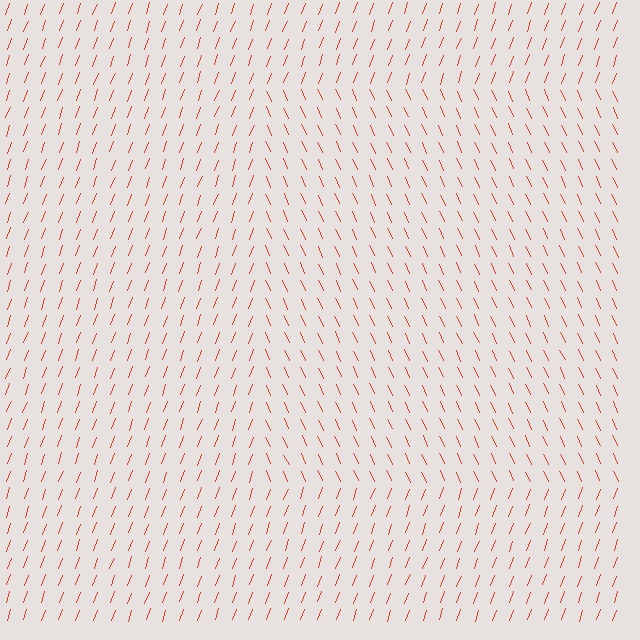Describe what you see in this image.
The image is filled with small red line segments. A rectangle region in the image has lines oriented differently from the surrounding lines, creating a visible texture boundary.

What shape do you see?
I see a rectangle.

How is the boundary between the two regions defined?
The boundary is defined purely by a change in line orientation (approximately 45 degrees difference). All lines are the same color and thickness.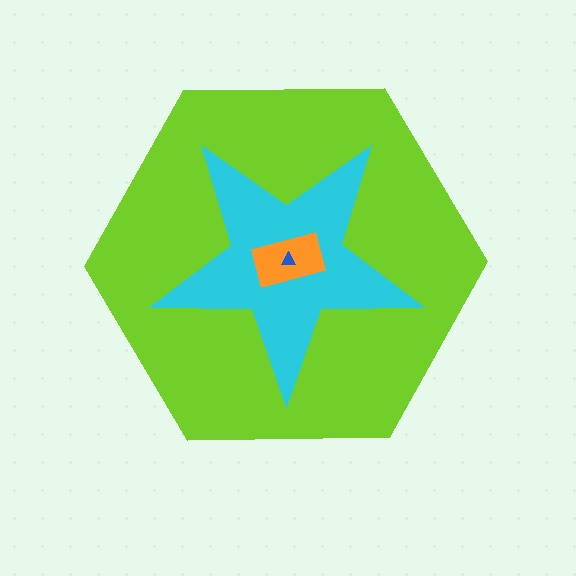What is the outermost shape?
The lime hexagon.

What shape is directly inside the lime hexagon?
The cyan star.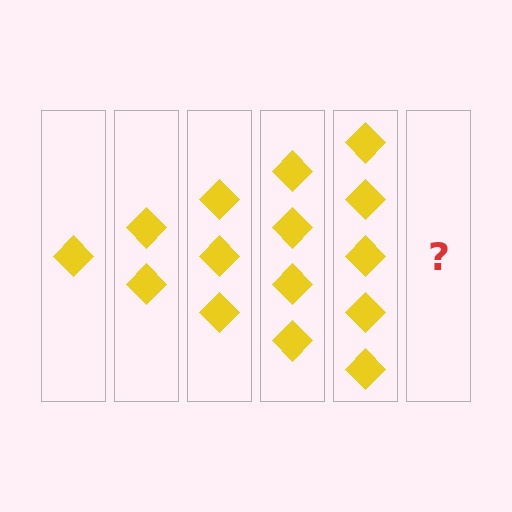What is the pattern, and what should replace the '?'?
The pattern is that each step adds one more diamond. The '?' should be 6 diamonds.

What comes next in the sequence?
The next element should be 6 diamonds.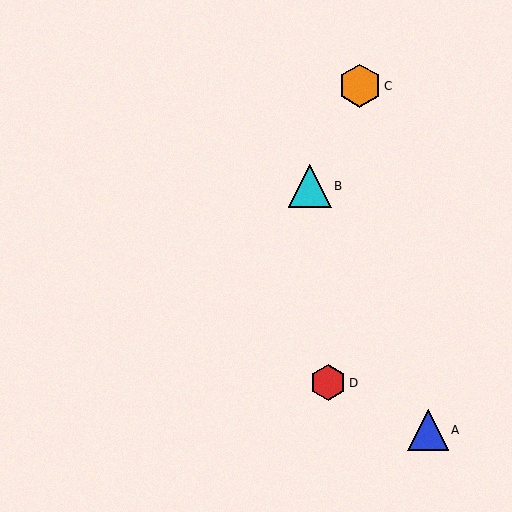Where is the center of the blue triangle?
The center of the blue triangle is at (428, 430).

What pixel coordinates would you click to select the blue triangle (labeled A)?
Click at (428, 430) to select the blue triangle A.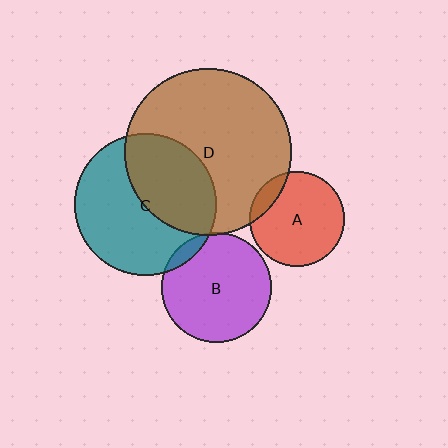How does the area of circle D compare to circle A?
Approximately 3.1 times.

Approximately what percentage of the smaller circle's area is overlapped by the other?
Approximately 5%.